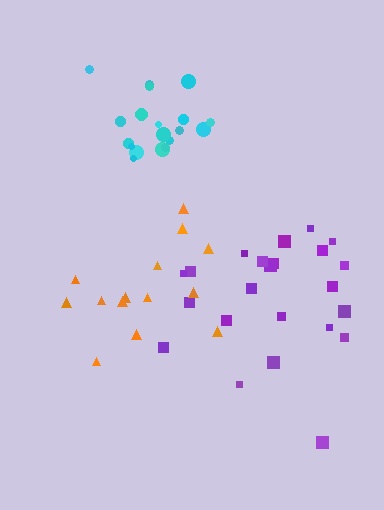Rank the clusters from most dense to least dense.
cyan, purple, orange.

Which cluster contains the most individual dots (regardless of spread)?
Purple (23).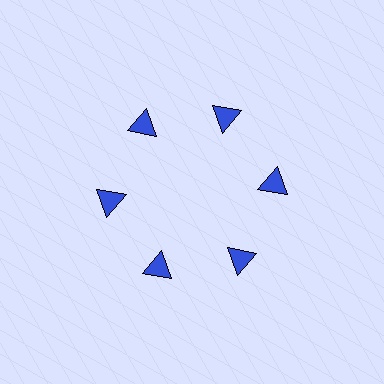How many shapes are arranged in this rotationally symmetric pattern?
There are 6 shapes, arranged in 6 groups of 1.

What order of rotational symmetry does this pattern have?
This pattern has 6-fold rotational symmetry.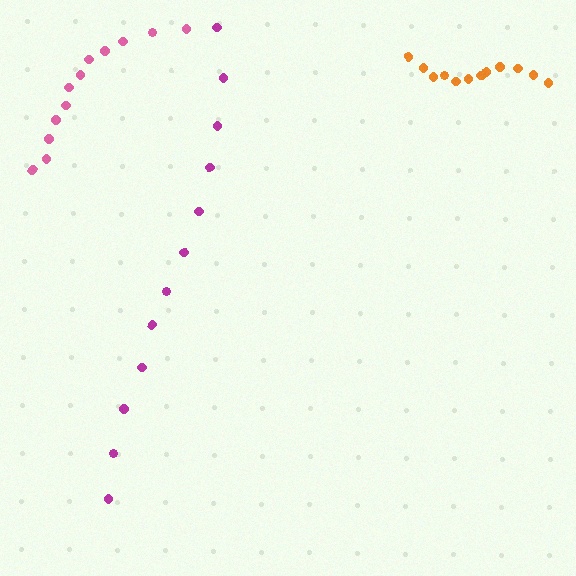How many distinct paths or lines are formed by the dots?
There are 3 distinct paths.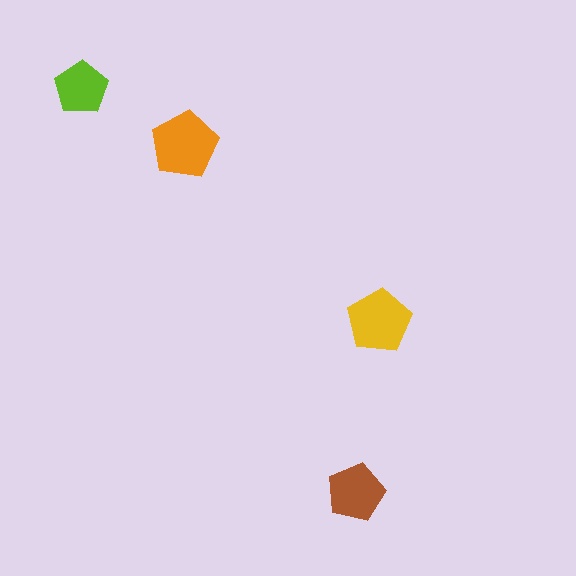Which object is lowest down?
The brown pentagon is bottommost.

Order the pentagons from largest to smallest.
the orange one, the yellow one, the brown one, the lime one.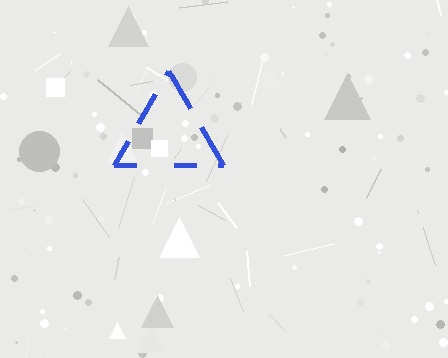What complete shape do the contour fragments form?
The contour fragments form a triangle.